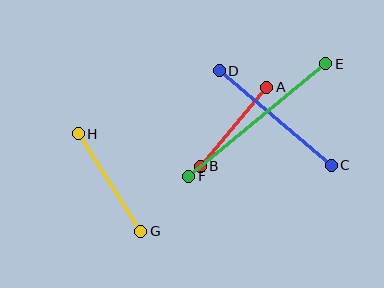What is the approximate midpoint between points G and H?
The midpoint is at approximately (110, 182) pixels.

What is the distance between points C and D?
The distance is approximately 147 pixels.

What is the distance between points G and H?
The distance is approximately 116 pixels.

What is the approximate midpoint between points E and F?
The midpoint is at approximately (257, 120) pixels.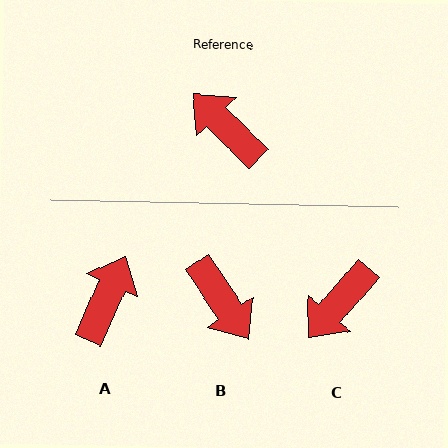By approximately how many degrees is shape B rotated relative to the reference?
Approximately 168 degrees counter-clockwise.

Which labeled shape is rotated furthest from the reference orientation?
B, about 168 degrees away.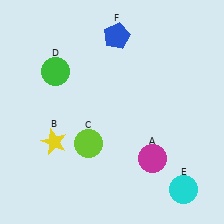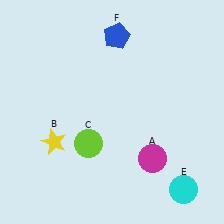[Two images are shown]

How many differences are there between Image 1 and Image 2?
There is 1 difference between the two images.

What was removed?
The green circle (D) was removed in Image 2.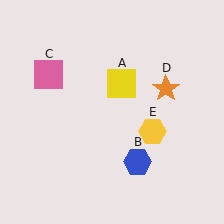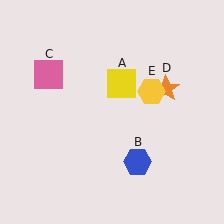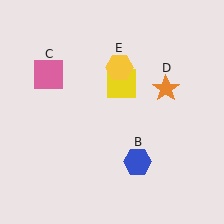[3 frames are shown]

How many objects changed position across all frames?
1 object changed position: yellow hexagon (object E).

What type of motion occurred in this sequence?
The yellow hexagon (object E) rotated counterclockwise around the center of the scene.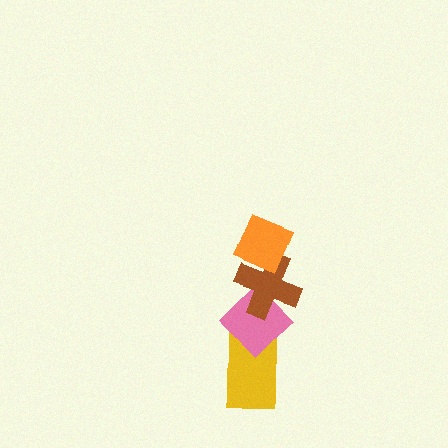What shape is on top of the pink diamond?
The brown cross is on top of the pink diamond.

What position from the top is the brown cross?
The brown cross is 2nd from the top.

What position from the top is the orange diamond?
The orange diamond is 1st from the top.